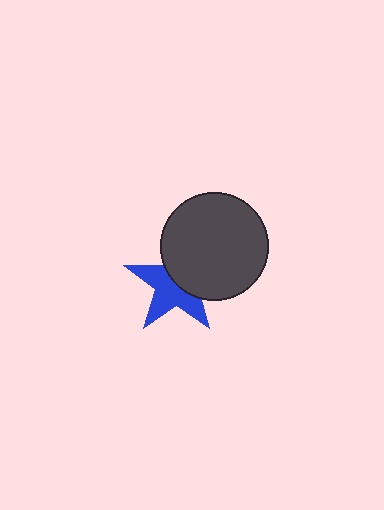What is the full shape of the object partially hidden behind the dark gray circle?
The partially hidden object is a blue star.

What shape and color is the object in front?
The object in front is a dark gray circle.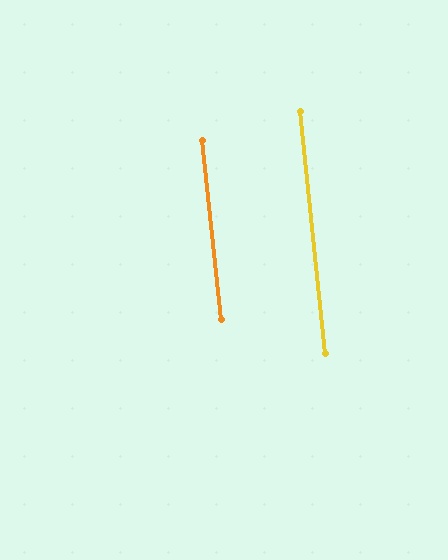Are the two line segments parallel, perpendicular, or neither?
Parallel — their directions differ by only 0.1°.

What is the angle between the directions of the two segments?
Approximately 0 degrees.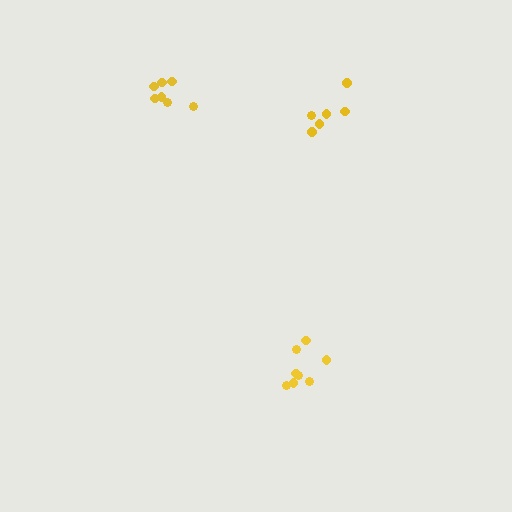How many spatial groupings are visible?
There are 3 spatial groupings.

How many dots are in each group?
Group 1: 7 dots, Group 2: 8 dots, Group 3: 6 dots (21 total).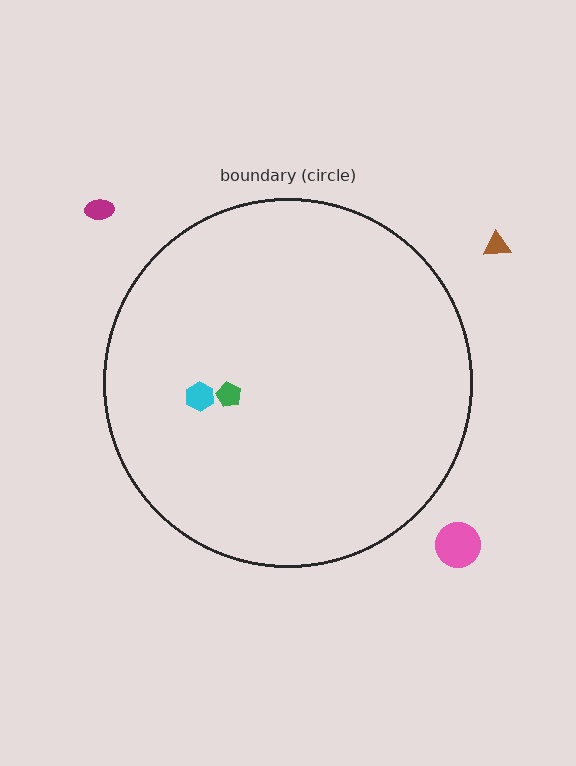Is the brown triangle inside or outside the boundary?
Outside.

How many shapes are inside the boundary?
2 inside, 3 outside.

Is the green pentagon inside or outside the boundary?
Inside.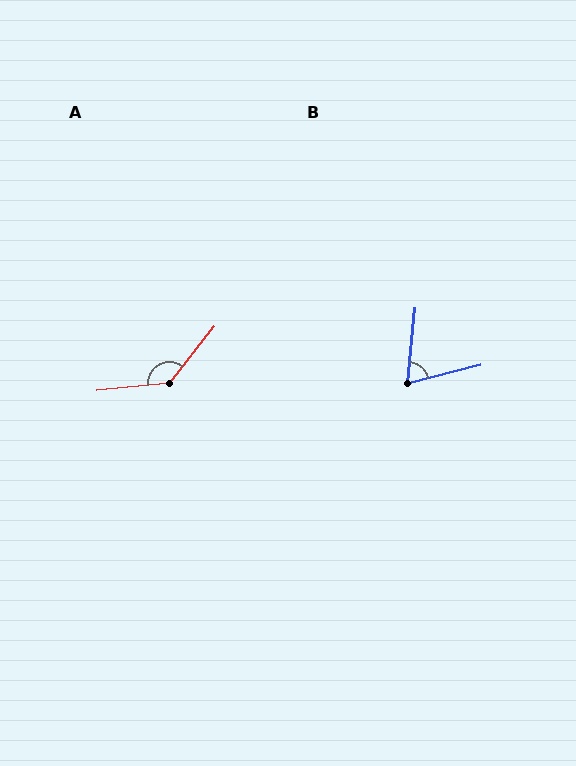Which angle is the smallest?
B, at approximately 71 degrees.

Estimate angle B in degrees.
Approximately 71 degrees.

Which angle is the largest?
A, at approximately 134 degrees.